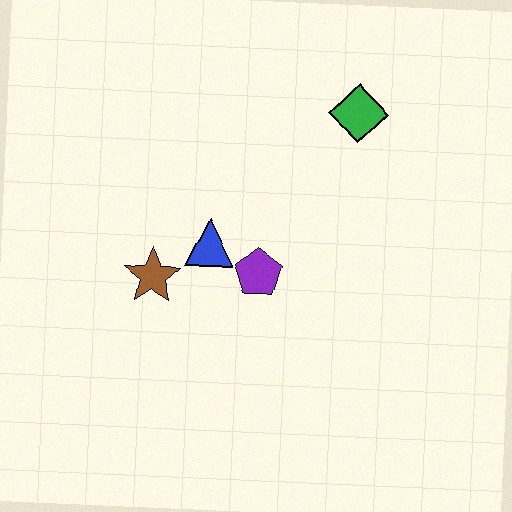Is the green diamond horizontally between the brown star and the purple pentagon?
No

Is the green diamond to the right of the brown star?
Yes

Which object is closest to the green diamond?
The purple pentagon is closest to the green diamond.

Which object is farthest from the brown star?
The green diamond is farthest from the brown star.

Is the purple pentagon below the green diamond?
Yes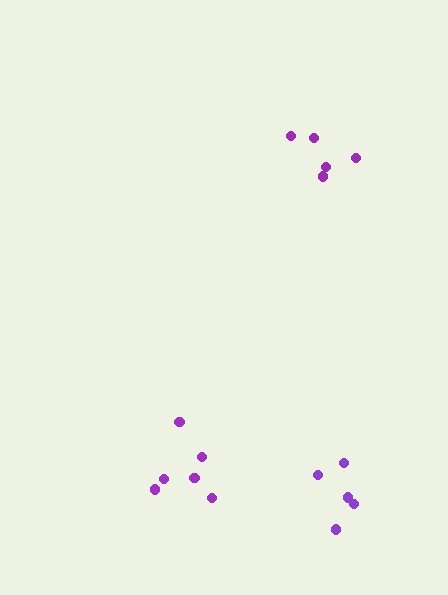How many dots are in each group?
Group 1: 5 dots, Group 2: 6 dots, Group 3: 5 dots (16 total).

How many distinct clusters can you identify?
There are 3 distinct clusters.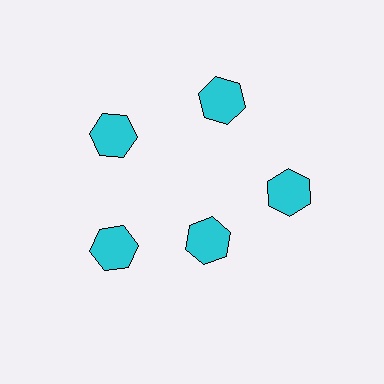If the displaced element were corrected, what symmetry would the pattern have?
It would have 5-fold rotational symmetry — the pattern would map onto itself every 72 degrees.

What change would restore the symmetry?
The symmetry would be restored by moving it outward, back onto the ring so that all 5 hexagons sit at equal angles and equal distance from the center.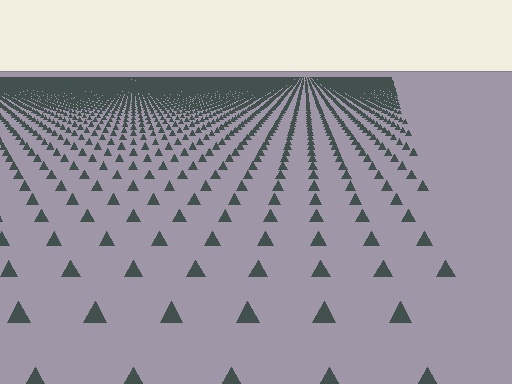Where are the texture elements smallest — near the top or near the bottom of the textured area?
Near the top.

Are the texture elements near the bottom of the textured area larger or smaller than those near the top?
Larger. Near the bottom, elements are closer to the viewer and appear at a bigger on-screen size.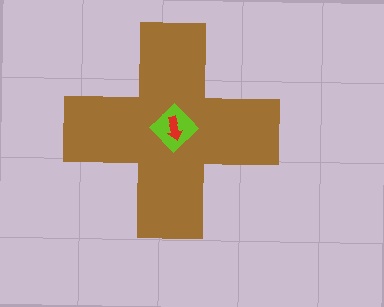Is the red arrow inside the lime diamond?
Yes.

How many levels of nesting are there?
3.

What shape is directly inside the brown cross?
The lime diamond.